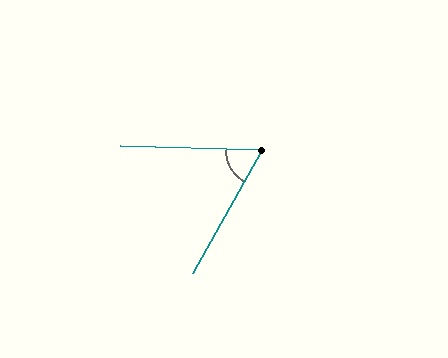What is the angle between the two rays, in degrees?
Approximately 62 degrees.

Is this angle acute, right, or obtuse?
It is acute.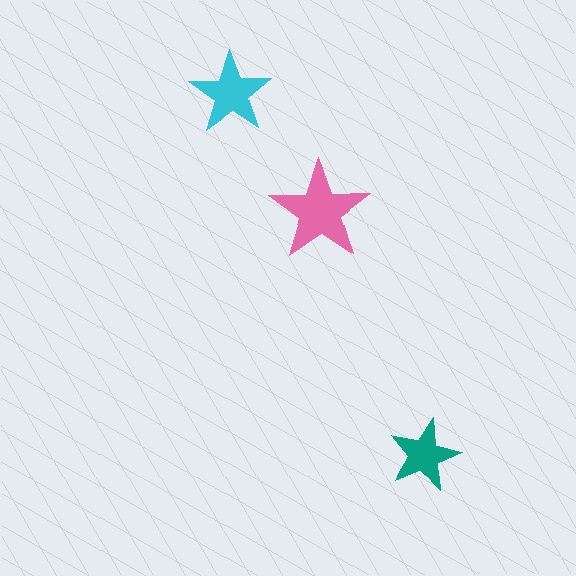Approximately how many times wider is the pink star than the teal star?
About 1.5 times wider.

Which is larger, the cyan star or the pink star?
The pink one.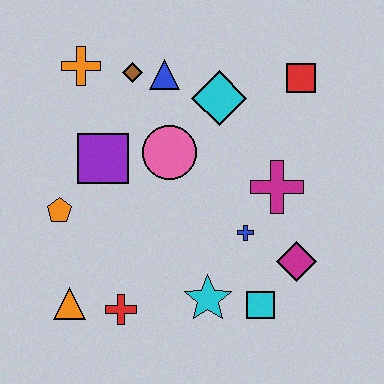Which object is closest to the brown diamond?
The blue triangle is closest to the brown diamond.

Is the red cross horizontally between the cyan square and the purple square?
Yes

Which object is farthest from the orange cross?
The cyan square is farthest from the orange cross.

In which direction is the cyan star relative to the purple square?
The cyan star is below the purple square.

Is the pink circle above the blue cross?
Yes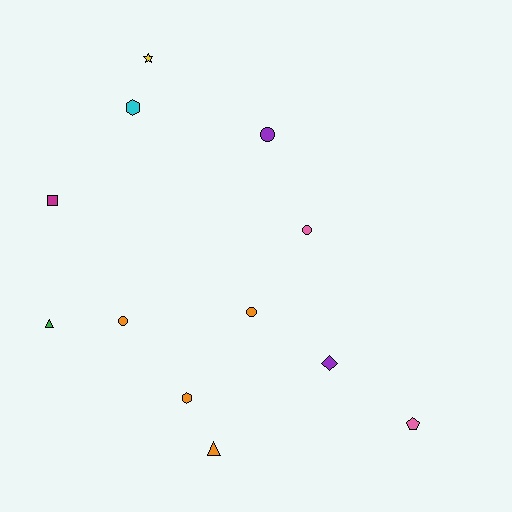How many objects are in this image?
There are 12 objects.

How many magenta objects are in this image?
There is 1 magenta object.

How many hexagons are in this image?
There are 2 hexagons.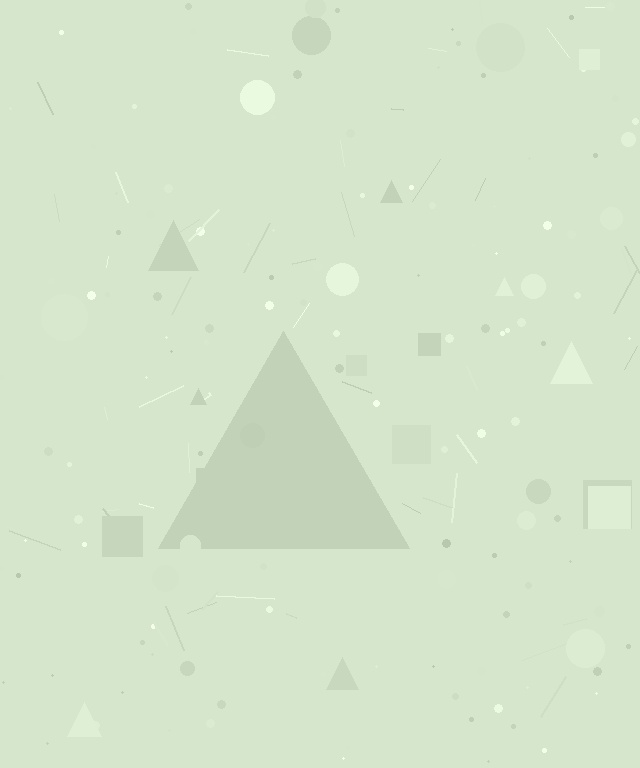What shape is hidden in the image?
A triangle is hidden in the image.